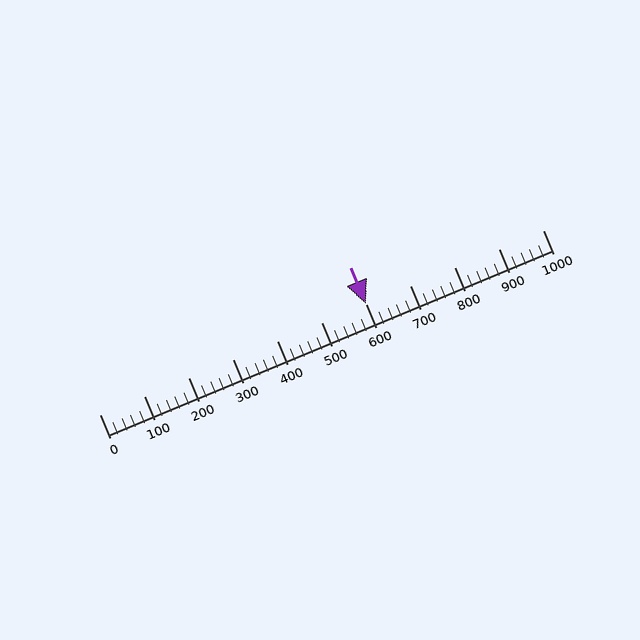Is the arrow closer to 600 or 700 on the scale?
The arrow is closer to 600.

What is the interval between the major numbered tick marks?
The major tick marks are spaced 100 units apart.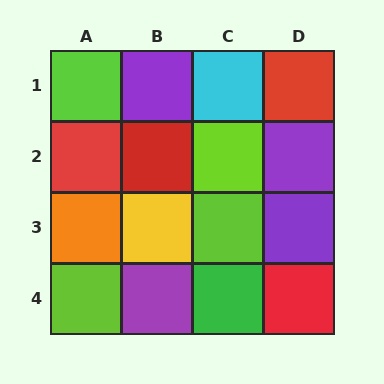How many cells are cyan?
1 cell is cyan.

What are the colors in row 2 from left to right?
Red, red, lime, purple.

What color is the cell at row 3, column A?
Orange.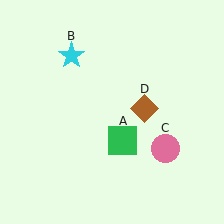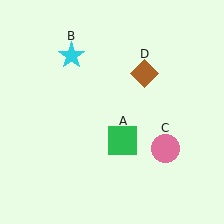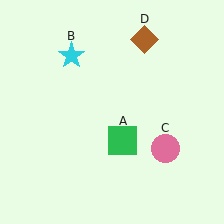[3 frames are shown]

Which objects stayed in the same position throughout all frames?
Green square (object A) and cyan star (object B) and pink circle (object C) remained stationary.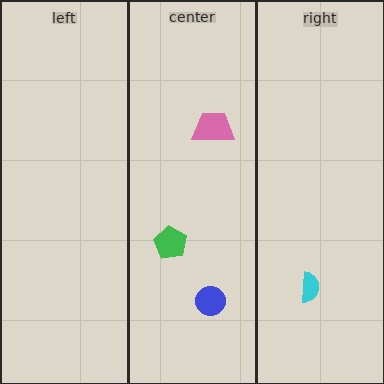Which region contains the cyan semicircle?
The right region.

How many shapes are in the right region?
1.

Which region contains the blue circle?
The center region.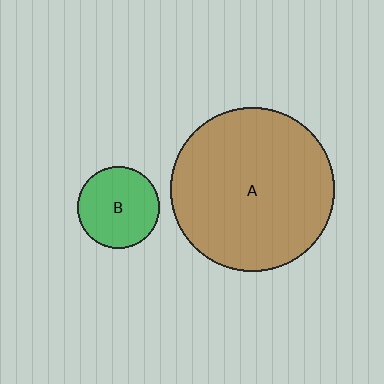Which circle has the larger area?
Circle A (brown).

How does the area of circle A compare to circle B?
Approximately 4.0 times.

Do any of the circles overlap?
No, none of the circles overlap.